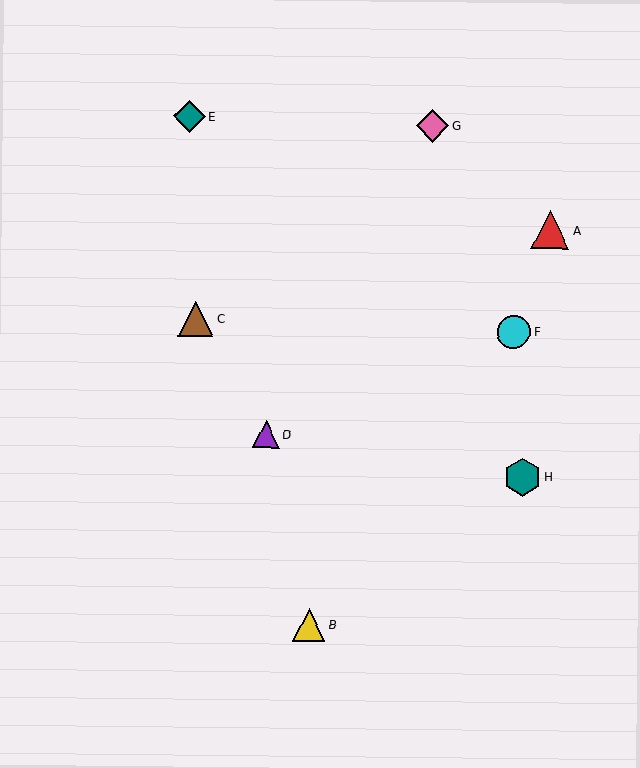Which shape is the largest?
The red triangle (labeled A) is the largest.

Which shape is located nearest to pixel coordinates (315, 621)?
The yellow triangle (labeled B) at (309, 625) is nearest to that location.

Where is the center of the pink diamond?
The center of the pink diamond is at (432, 126).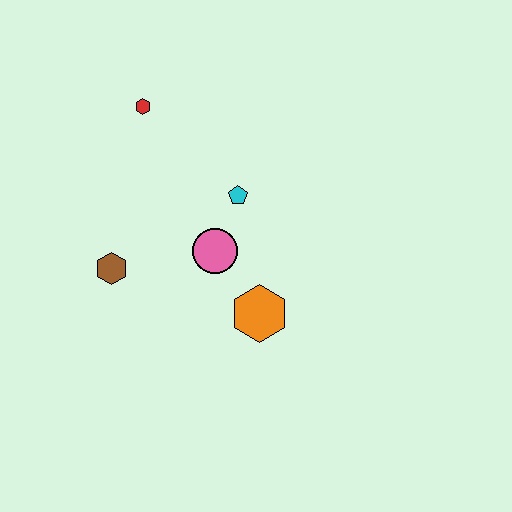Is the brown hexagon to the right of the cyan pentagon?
No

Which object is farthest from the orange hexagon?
The red hexagon is farthest from the orange hexagon.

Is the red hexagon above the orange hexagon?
Yes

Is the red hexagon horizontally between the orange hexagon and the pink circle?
No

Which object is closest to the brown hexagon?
The pink circle is closest to the brown hexagon.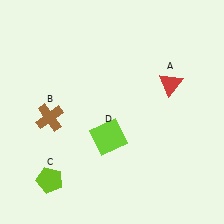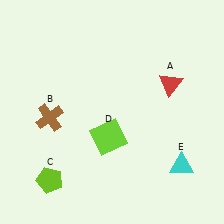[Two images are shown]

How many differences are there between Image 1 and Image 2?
There is 1 difference between the two images.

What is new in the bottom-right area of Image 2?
A cyan triangle (E) was added in the bottom-right area of Image 2.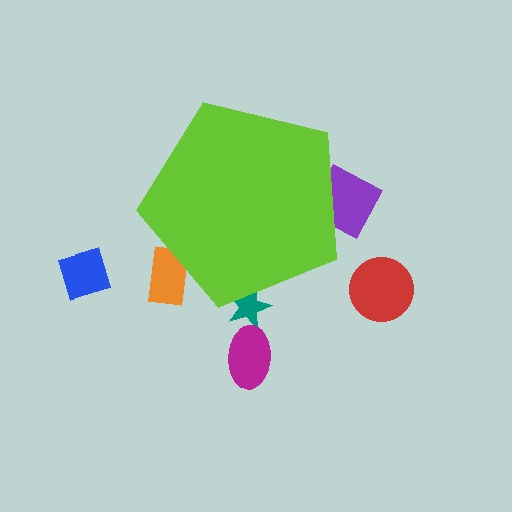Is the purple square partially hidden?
Yes, the purple square is partially hidden behind the lime pentagon.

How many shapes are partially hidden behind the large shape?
3 shapes are partially hidden.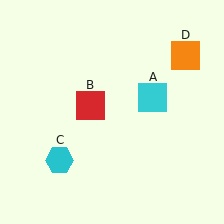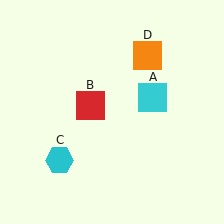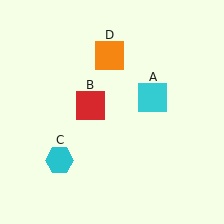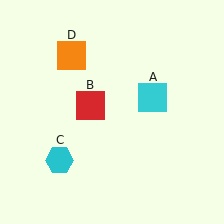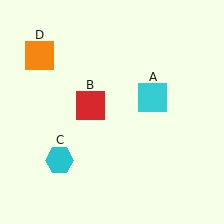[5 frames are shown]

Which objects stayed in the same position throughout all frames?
Cyan square (object A) and red square (object B) and cyan hexagon (object C) remained stationary.